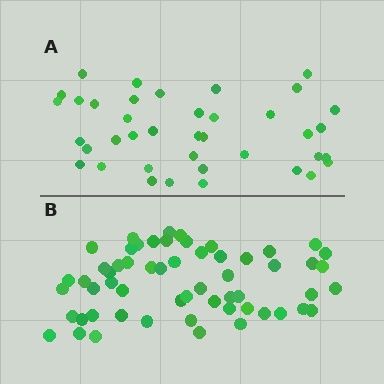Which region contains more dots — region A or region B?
Region B (the bottom region) has more dots.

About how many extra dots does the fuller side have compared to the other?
Region B has approximately 20 more dots than region A.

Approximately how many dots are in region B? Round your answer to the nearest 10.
About 60 dots. (The exact count is 58, which rounds to 60.)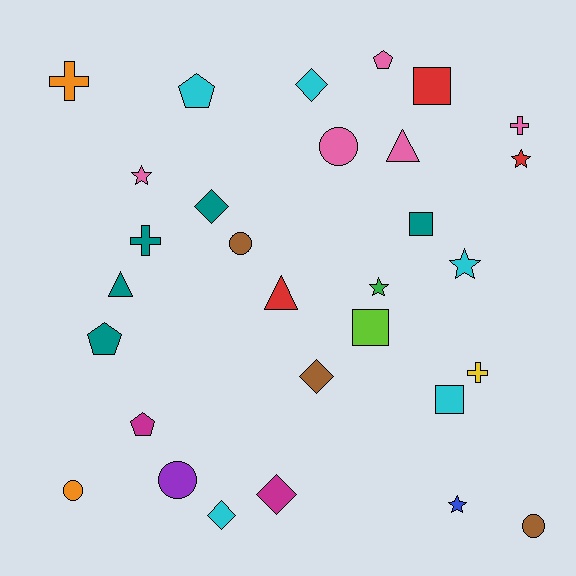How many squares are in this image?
There are 4 squares.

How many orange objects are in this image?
There are 2 orange objects.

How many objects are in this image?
There are 30 objects.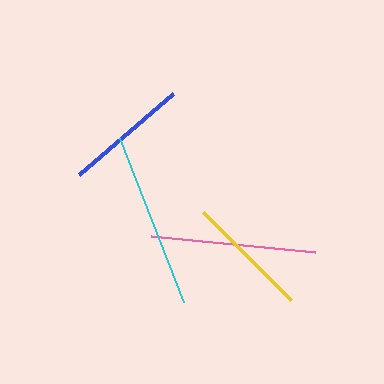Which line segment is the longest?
The cyan line is the longest at approximately 176 pixels.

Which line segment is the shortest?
The blue line is the shortest at approximately 123 pixels.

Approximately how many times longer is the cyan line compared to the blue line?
The cyan line is approximately 1.4 times the length of the blue line.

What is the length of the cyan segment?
The cyan segment is approximately 176 pixels long.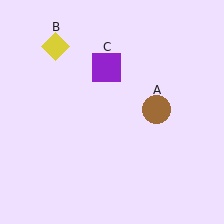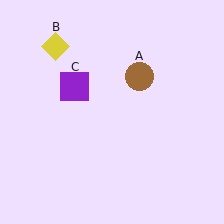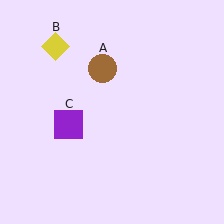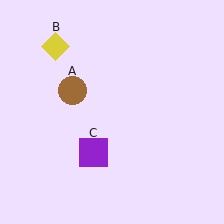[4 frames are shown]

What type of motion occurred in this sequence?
The brown circle (object A), purple square (object C) rotated counterclockwise around the center of the scene.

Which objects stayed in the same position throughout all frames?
Yellow diamond (object B) remained stationary.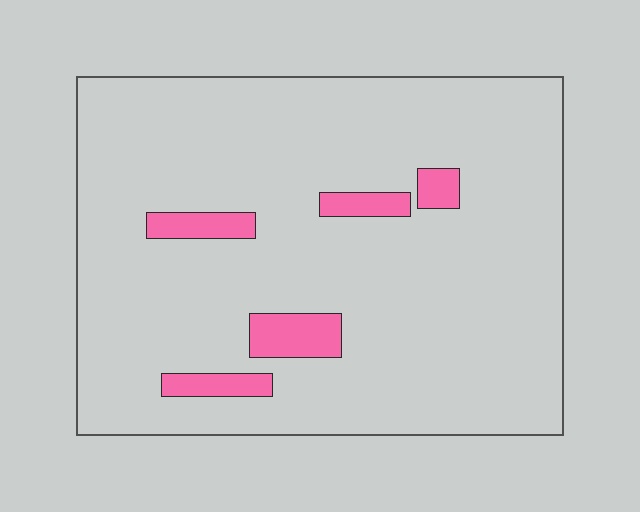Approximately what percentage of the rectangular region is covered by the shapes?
Approximately 10%.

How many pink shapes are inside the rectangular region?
5.